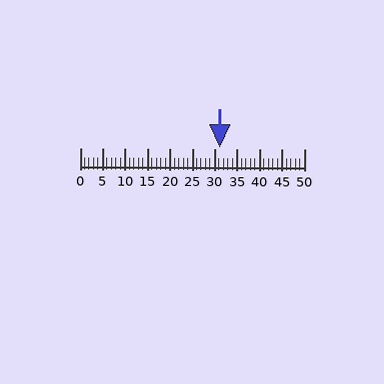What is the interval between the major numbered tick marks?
The major tick marks are spaced 5 units apart.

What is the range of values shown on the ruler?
The ruler shows values from 0 to 50.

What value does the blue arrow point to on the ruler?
The blue arrow points to approximately 31.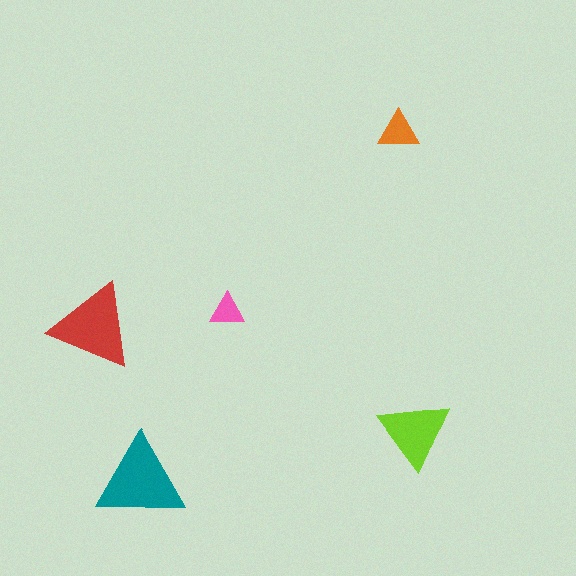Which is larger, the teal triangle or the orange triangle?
The teal one.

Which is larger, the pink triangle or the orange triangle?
The orange one.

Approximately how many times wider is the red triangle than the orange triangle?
About 2 times wider.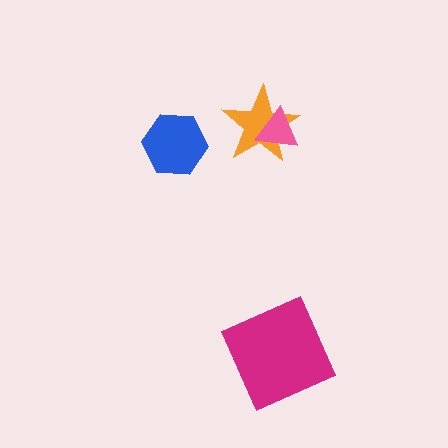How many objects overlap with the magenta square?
0 objects overlap with the magenta square.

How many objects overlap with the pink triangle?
1 object overlaps with the pink triangle.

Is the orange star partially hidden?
Yes, it is partially covered by another shape.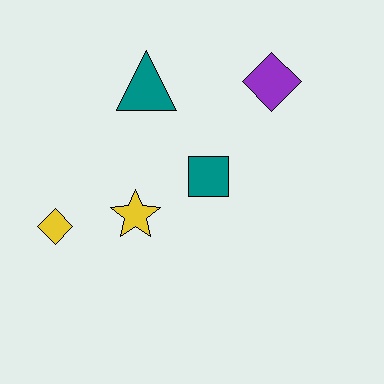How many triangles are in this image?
There is 1 triangle.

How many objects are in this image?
There are 5 objects.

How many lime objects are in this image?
There are no lime objects.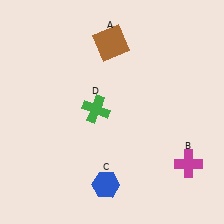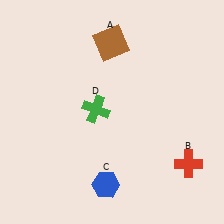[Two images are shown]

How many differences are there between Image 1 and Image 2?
There is 1 difference between the two images.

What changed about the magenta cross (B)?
In Image 1, B is magenta. In Image 2, it changed to red.